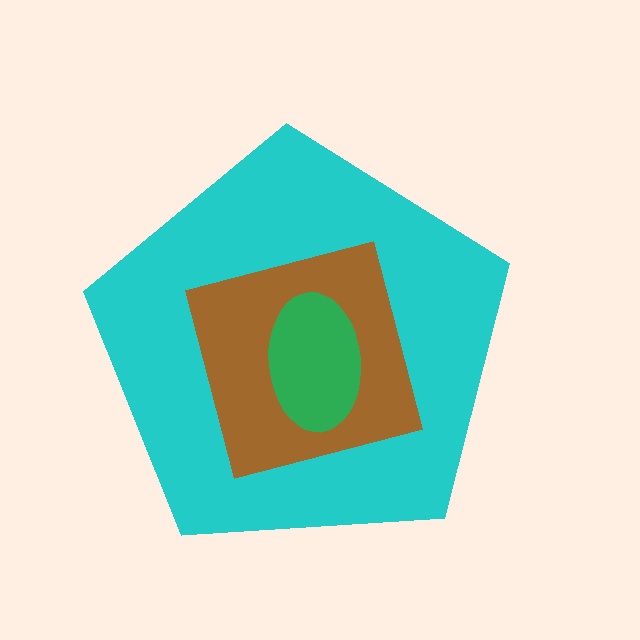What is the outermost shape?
The cyan pentagon.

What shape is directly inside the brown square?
The green ellipse.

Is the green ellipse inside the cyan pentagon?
Yes.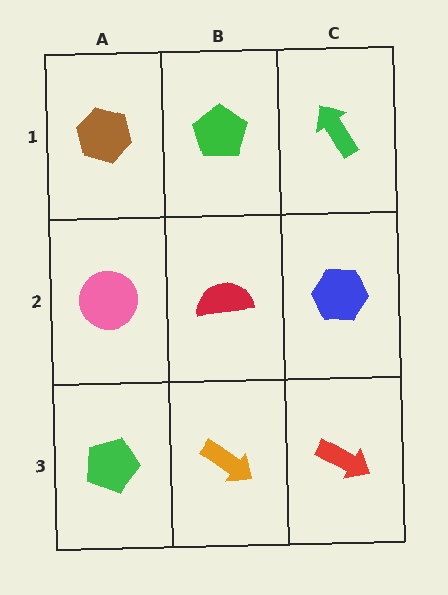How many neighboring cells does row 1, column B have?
3.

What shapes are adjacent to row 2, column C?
A green arrow (row 1, column C), a red arrow (row 3, column C), a red semicircle (row 2, column B).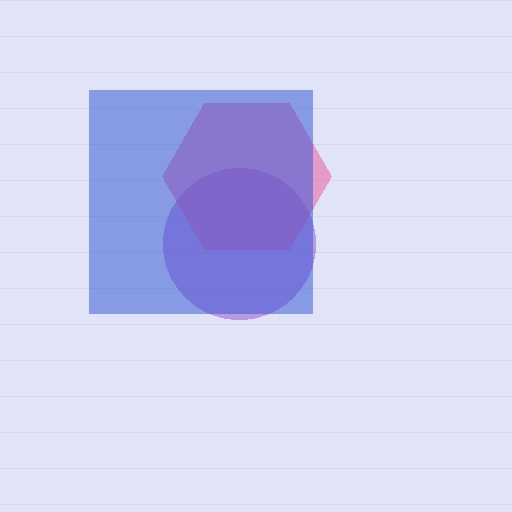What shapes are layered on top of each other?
The layered shapes are: a purple circle, a pink hexagon, a blue square.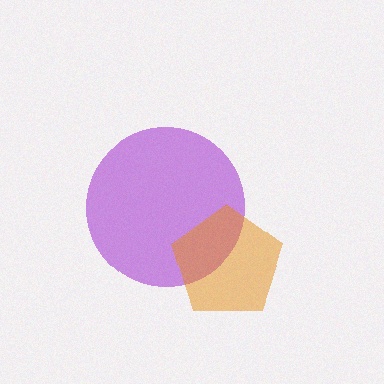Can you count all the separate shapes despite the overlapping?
Yes, there are 2 separate shapes.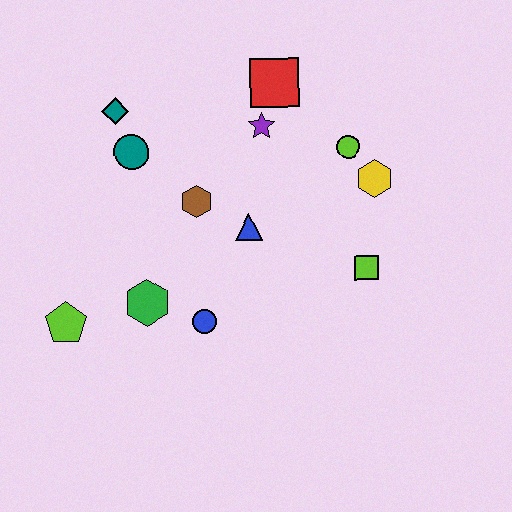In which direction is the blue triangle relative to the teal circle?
The blue triangle is to the right of the teal circle.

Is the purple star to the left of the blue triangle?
No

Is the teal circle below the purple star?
Yes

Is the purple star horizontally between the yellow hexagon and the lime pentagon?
Yes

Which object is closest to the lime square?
The yellow hexagon is closest to the lime square.